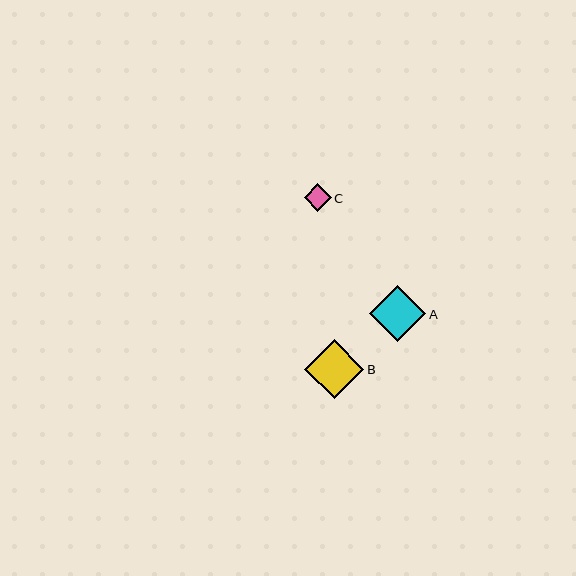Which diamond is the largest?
Diamond B is the largest with a size of approximately 59 pixels.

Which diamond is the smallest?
Diamond C is the smallest with a size of approximately 27 pixels.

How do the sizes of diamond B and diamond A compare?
Diamond B and diamond A are approximately the same size.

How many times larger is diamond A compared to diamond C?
Diamond A is approximately 2.1 times the size of diamond C.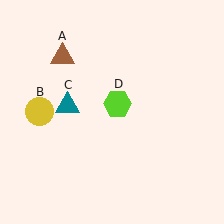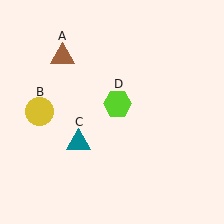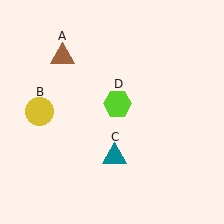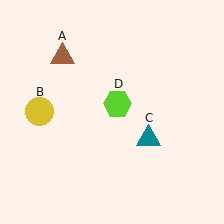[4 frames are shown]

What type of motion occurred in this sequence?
The teal triangle (object C) rotated counterclockwise around the center of the scene.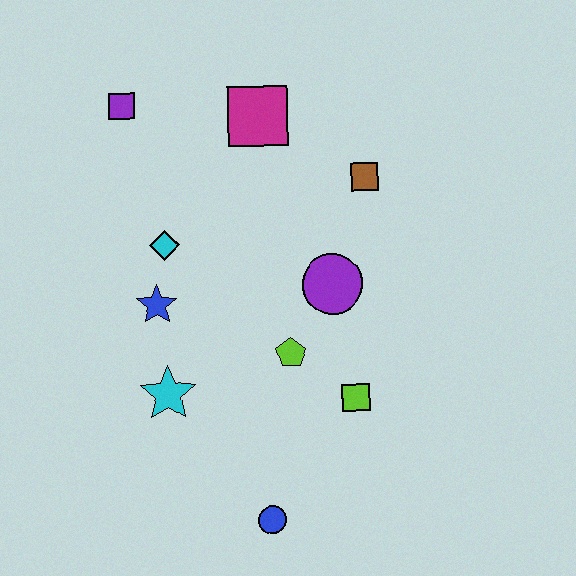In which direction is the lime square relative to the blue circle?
The lime square is above the blue circle.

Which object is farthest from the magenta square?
The blue circle is farthest from the magenta square.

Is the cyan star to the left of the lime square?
Yes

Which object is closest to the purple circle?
The lime pentagon is closest to the purple circle.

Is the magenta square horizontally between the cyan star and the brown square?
Yes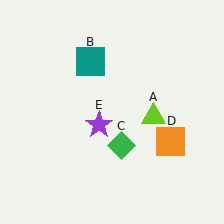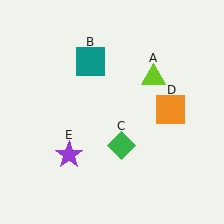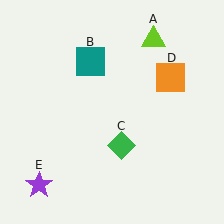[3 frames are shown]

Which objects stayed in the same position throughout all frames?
Teal square (object B) and green diamond (object C) remained stationary.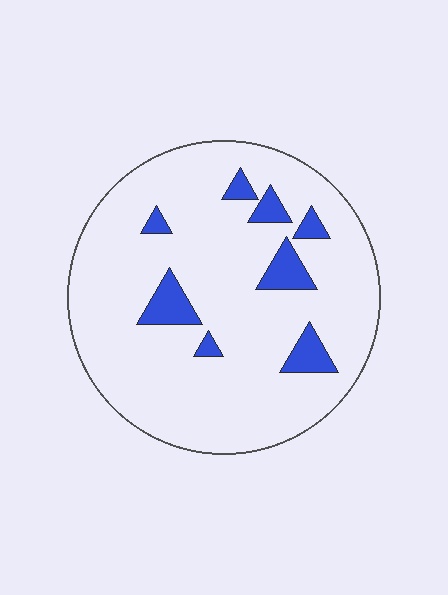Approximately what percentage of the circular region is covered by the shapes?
Approximately 10%.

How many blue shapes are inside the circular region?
8.